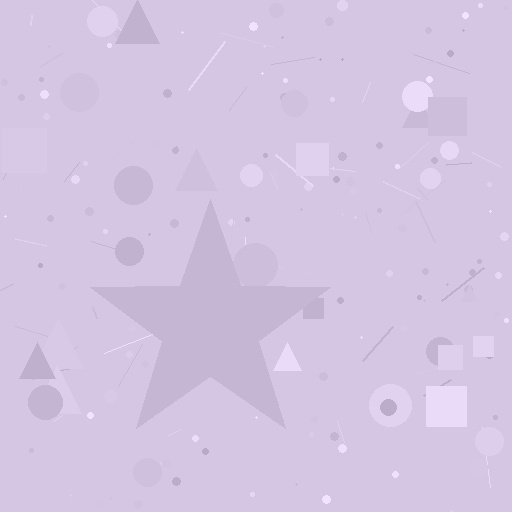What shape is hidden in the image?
A star is hidden in the image.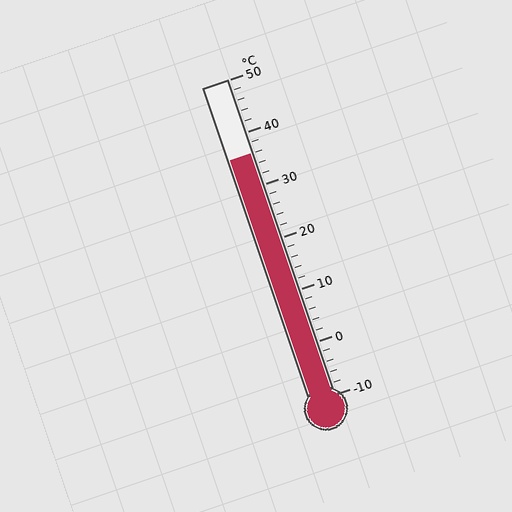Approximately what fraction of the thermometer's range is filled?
The thermometer is filled to approximately 75% of its range.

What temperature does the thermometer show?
The thermometer shows approximately 36°C.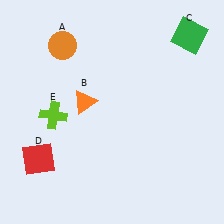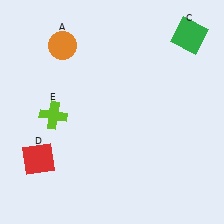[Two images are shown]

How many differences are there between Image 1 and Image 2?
There is 1 difference between the two images.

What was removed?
The orange triangle (B) was removed in Image 2.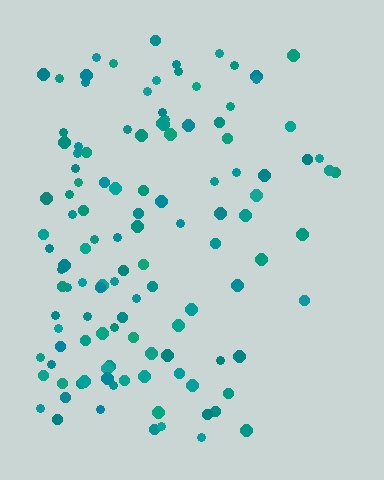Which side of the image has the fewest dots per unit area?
The right.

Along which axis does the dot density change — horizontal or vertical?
Horizontal.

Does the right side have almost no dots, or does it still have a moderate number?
Still a moderate number, just noticeably fewer than the left.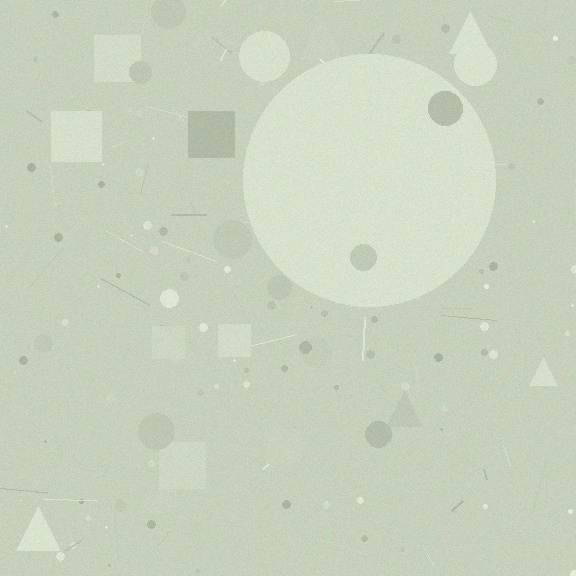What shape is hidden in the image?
A circle is hidden in the image.